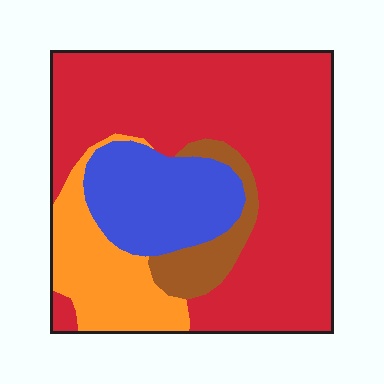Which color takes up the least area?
Brown, at roughly 10%.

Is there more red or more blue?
Red.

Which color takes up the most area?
Red, at roughly 60%.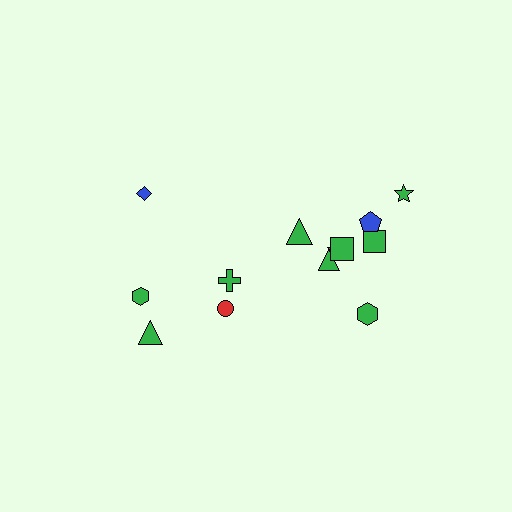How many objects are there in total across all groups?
There are 13 objects.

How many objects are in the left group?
There are 5 objects.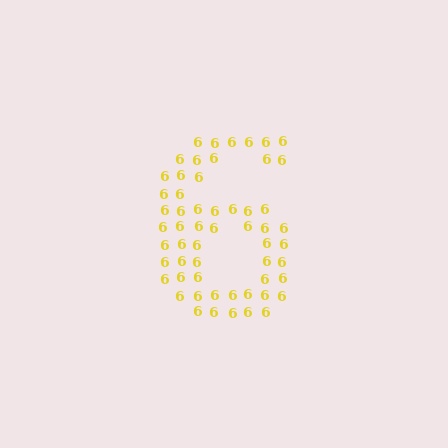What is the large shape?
The large shape is the digit 6.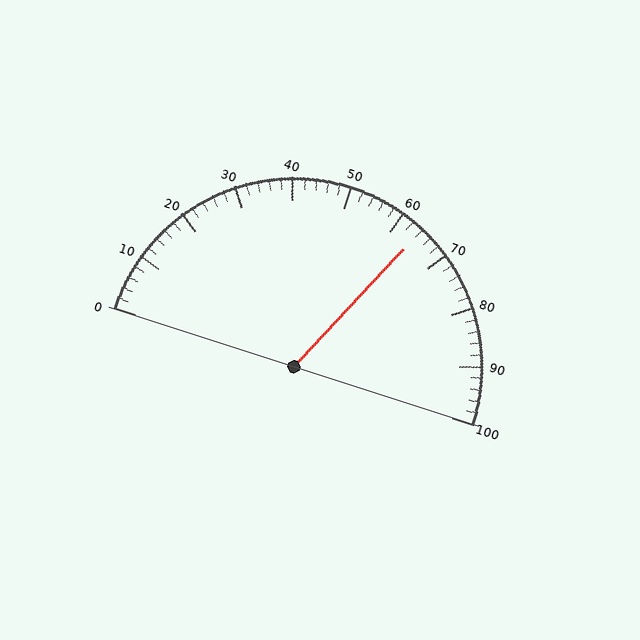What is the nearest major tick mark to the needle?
The nearest major tick mark is 60.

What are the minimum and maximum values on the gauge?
The gauge ranges from 0 to 100.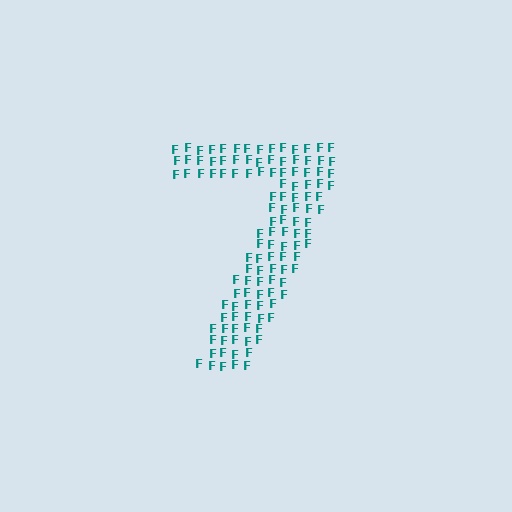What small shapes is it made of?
It is made of small letter F's.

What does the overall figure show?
The overall figure shows the digit 7.